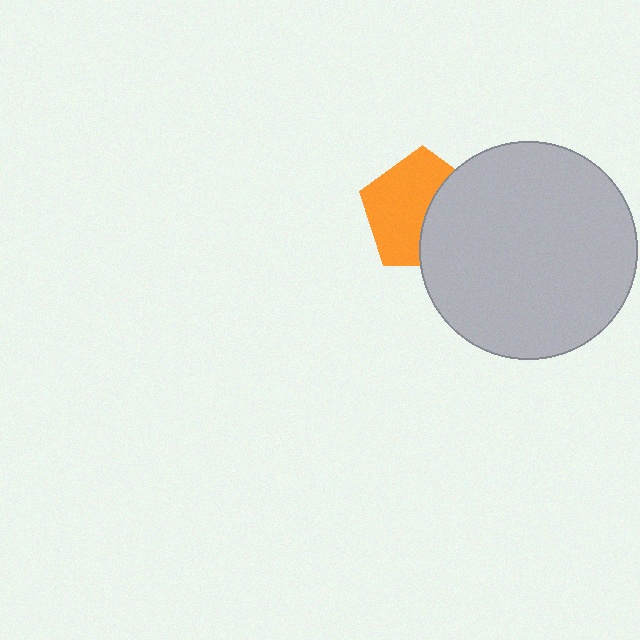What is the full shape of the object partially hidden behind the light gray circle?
The partially hidden object is an orange pentagon.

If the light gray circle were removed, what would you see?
You would see the complete orange pentagon.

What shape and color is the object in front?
The object in front is a light gray circle.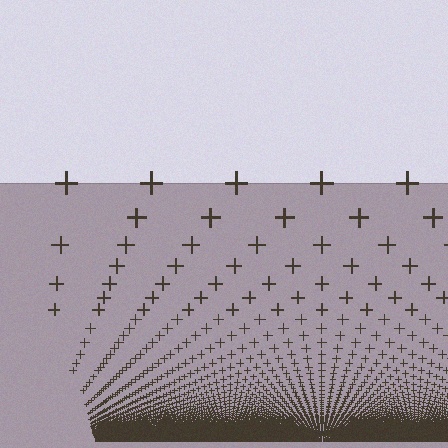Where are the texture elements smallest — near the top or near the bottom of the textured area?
Near the bottom.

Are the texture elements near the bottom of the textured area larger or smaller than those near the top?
Smaller. The gradient is inverted — elements near the bottom are smaller and denser.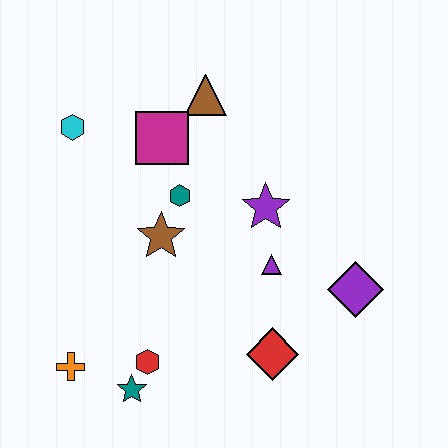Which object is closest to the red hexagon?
The teal star is closest to the red hexagon.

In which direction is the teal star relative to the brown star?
The teal star is below the brown star.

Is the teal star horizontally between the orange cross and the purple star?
Yes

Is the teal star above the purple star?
No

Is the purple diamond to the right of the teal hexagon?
Yes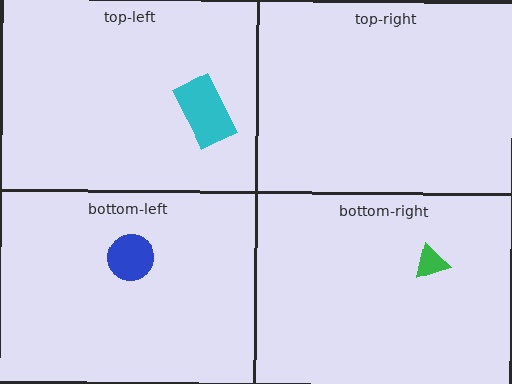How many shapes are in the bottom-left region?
1.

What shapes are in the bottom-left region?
The blue circle.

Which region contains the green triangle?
The bottom-right region.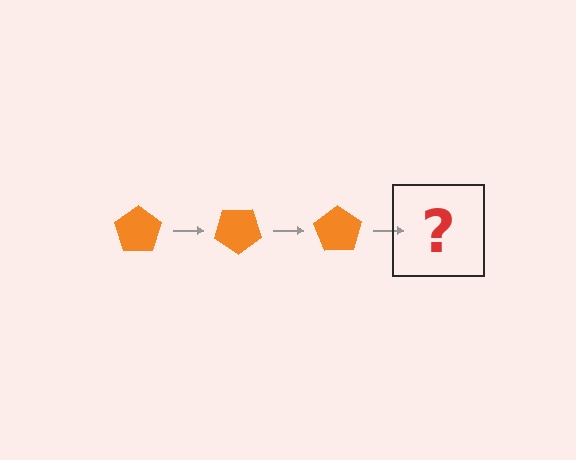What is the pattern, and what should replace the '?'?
The pattern is that the pentagon rotates 35 degrees each step. The '?' should be an orange pentagon rotated 105 degrees.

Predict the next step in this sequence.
The next step is an orange pentagon rotated 105 degrees.